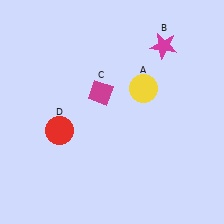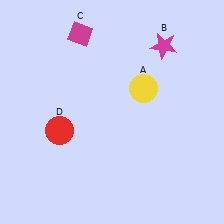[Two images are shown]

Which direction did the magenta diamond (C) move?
The magenta diamond (C) moved up.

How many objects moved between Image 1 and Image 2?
1 object moved between the two images.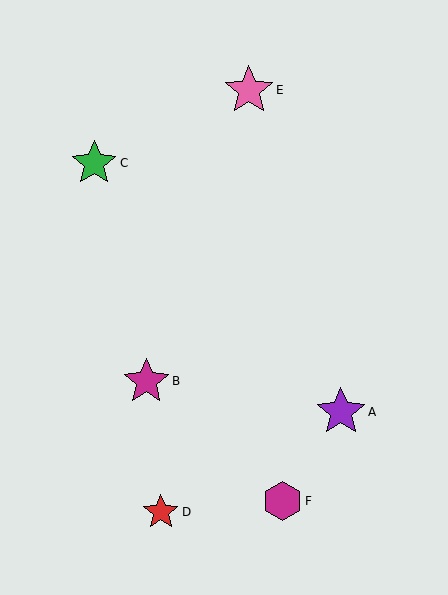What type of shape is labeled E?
Shape E is a pink star.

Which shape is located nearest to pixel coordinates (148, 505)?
The red star (labeled D) at (161, 512) is nearest to that location.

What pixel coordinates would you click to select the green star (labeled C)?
Click at (94, 163) to select the green star C.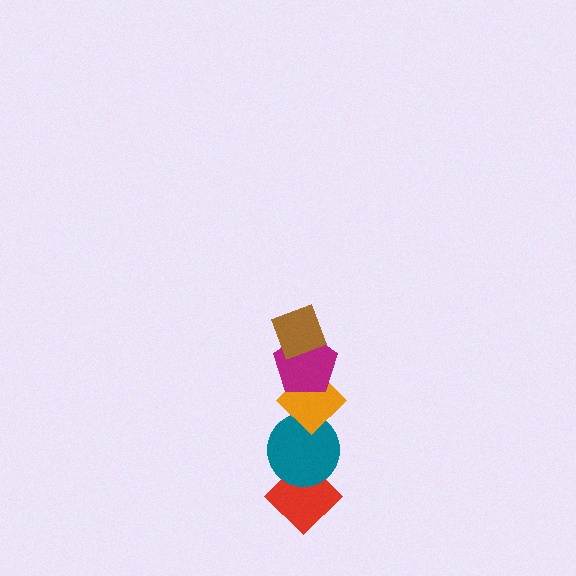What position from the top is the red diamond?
The red diamond is 5th from the top.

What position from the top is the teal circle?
The teal circle is 4th from the top.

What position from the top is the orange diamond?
The orange diamond is 3rd from the top.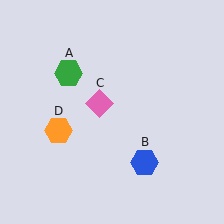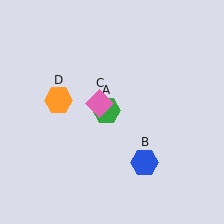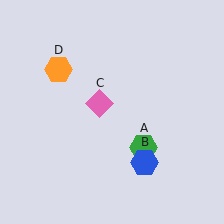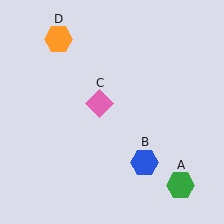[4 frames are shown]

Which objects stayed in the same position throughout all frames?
Blue hexagon (object B) and pink diamond (object C) remained stationary.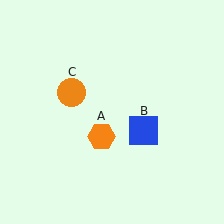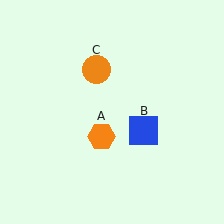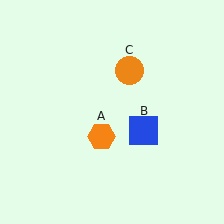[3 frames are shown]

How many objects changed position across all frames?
1 object changed position: orange circle (object C).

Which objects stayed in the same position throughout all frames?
Orange hexagon (object A) and blue square (object B) remained stationary.